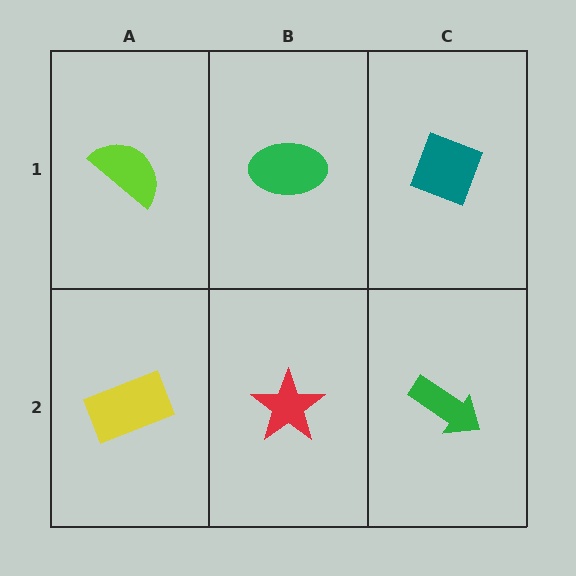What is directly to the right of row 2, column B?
A green arrow.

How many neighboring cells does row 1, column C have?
2.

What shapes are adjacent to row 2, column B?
A green ellipse (row 1, column B), a yellow rectangle (row 2, column A), a green arrow (row 2, column C).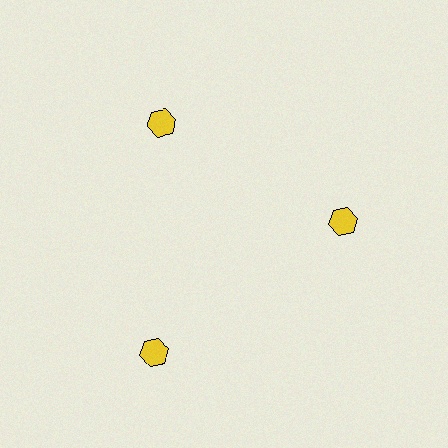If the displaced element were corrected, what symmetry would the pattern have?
It would have 3-fold rotational symmetry — the pattern would map onto itself every 120 degrees.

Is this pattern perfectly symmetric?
No. The 3 yellow hexagons are arranged in a ring, but one element near the 7 o'clock position is pushed outward from the center, breaking the 3-fold rotational symmetry.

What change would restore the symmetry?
The symmetry would be restored by moving it inward, back onto the ring so that all 3 hexagons sit at equal angles and equal distance from the center.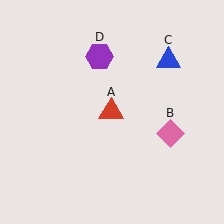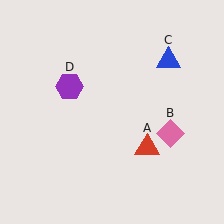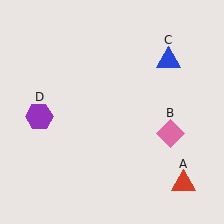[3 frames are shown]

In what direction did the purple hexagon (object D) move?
The purple hexagon (object D) moved down and to the left.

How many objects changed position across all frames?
2 objects changed position: red triangle (object A), purple hexagon (object D).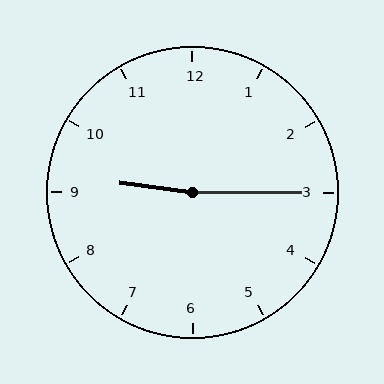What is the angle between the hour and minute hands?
Approximately 172 degrees.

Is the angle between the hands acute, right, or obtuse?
It is obtuse.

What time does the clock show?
9:15.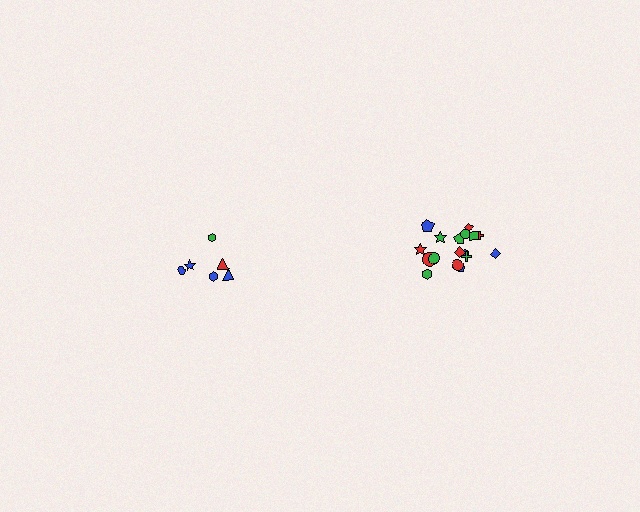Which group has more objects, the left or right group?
The right group.